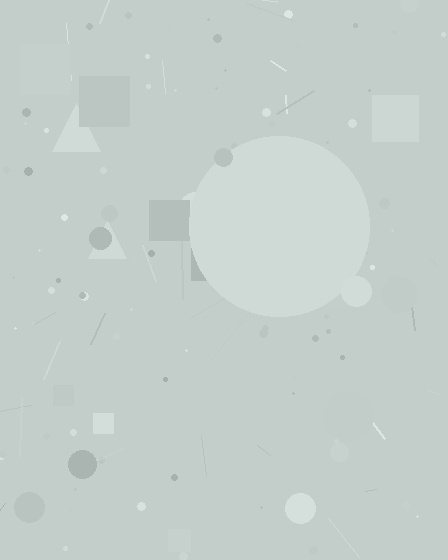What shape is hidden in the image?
A circle is hidden in the image.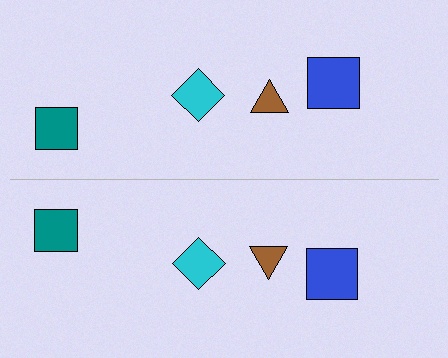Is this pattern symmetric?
Yes, this pattern has bilateral (reflection) symmetry.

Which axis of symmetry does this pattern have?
The pattern has a horizontal axis of symmetry running through the center of the image.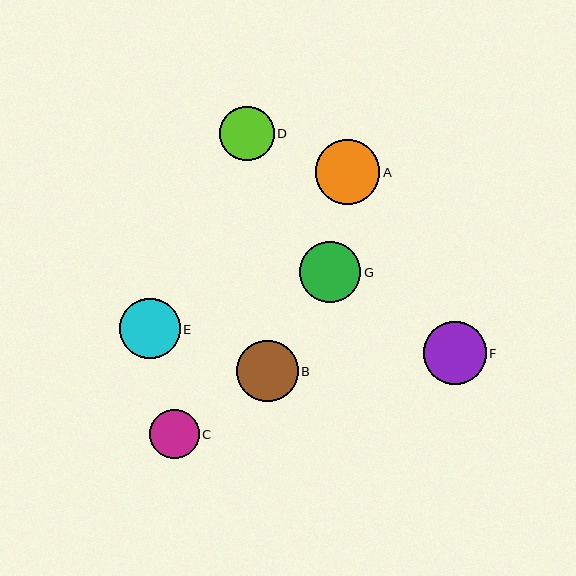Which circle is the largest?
Circle A is the largest with a size of approximately 65 pixels.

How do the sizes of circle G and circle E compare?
Circle G and circle E are approximately the same size.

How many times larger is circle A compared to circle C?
Circle A is approximately 1.3 times the size of circle C.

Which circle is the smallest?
Circle C is the smallest with a size of approximately 50 pixels.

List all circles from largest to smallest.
From largest to smallest: A, F, B, G, E, D, C.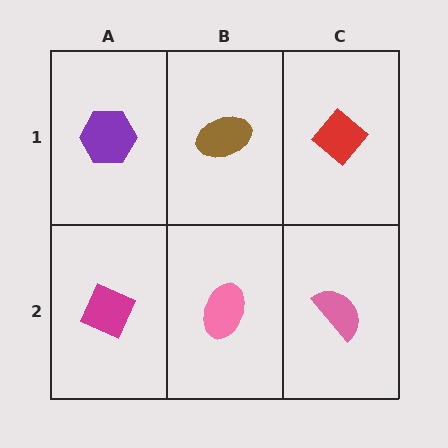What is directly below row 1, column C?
A pink semicircle.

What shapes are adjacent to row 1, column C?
A pink semicircle (row 2, column C), a brown ellipse (row 1, column B).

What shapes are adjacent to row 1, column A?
A magenta diamond (row 2, column A), a brown ellipse (row 1, column B).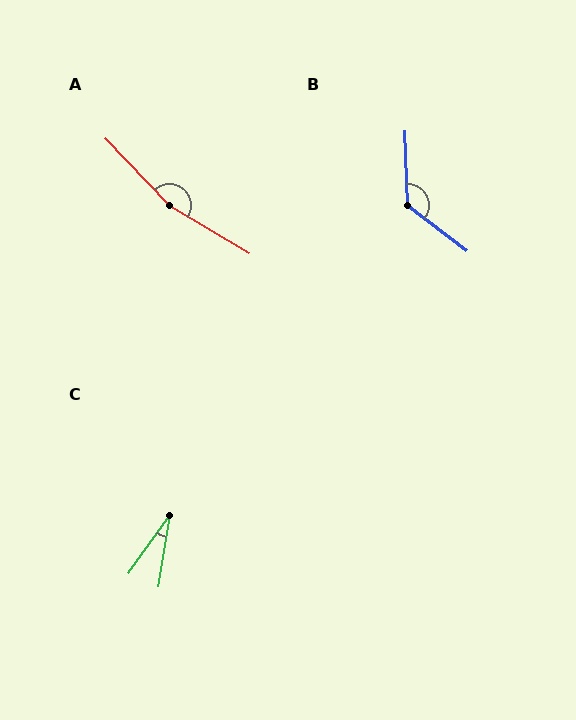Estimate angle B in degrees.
Approximately 129 degrees.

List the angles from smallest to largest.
C (26°), B (129°), A (165°).